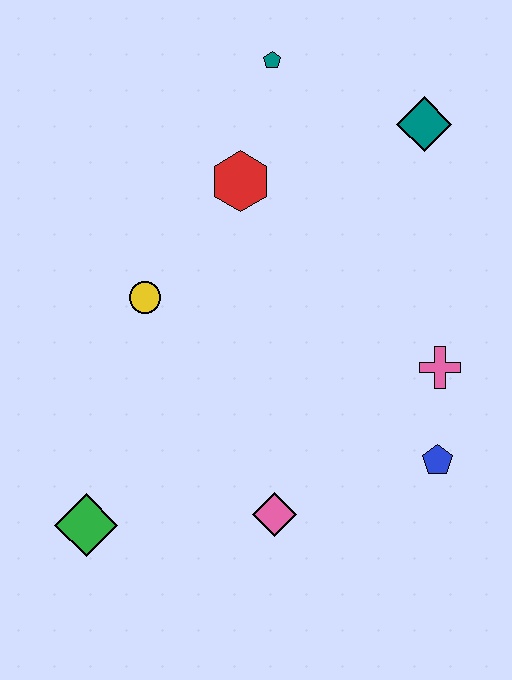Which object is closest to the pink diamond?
The blue pentagon is closest to the pink diamond.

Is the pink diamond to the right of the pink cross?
No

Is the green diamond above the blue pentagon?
No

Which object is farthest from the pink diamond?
The teal pentagon is farthest from the pink diamond.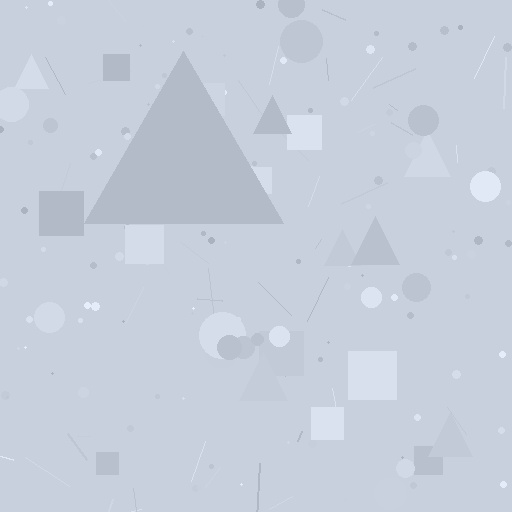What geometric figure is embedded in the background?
A triangle is embedded in the background.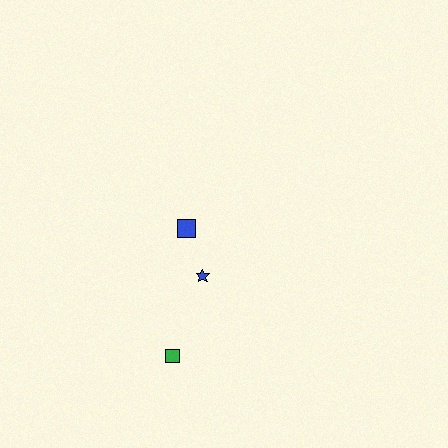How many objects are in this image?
There are 3 objects.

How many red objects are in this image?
There are no red objects.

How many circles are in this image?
There are no circles.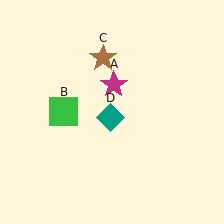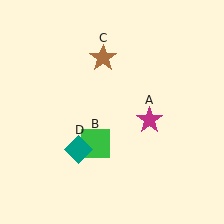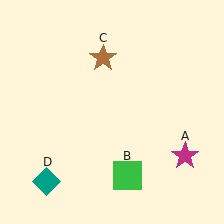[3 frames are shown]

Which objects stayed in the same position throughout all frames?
Brown star (object C) remained stationary.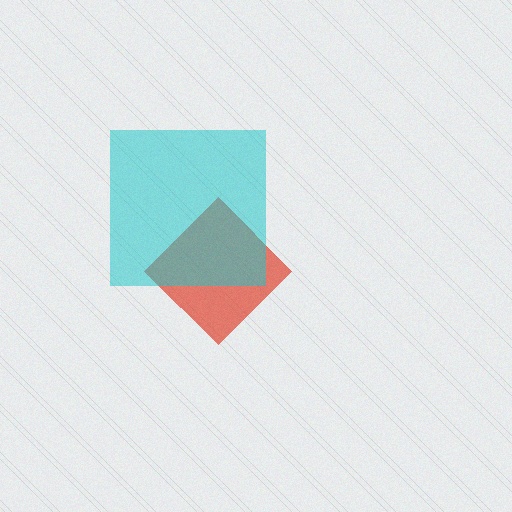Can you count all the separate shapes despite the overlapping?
Yes, there are 2 separate shapes.